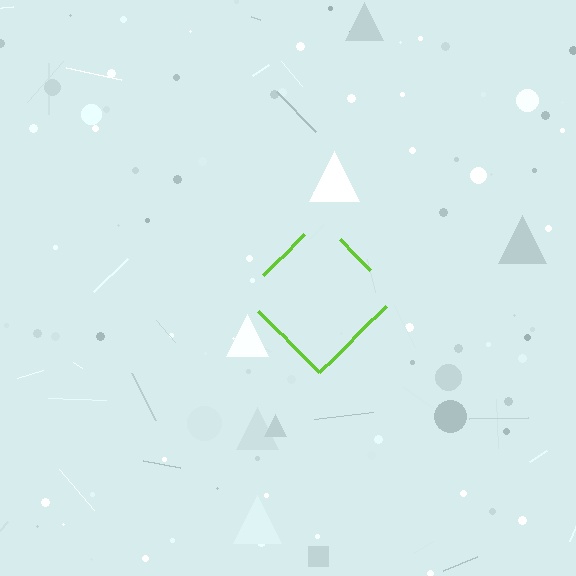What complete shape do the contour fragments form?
The contour fragments form a diamond.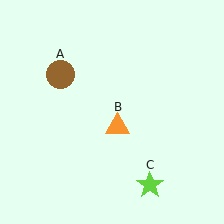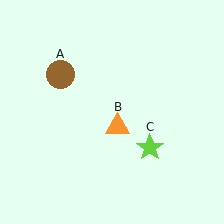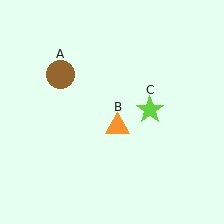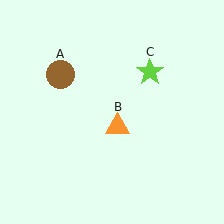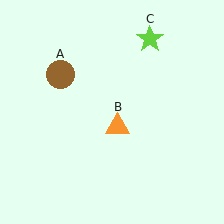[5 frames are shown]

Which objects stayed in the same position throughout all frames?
Brown circle (object A) and orange triangle (object B) remained stationary.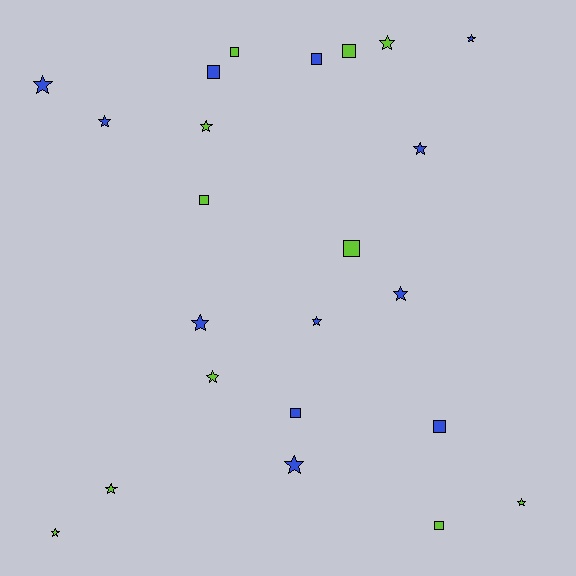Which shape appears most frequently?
Star, with 14 objects.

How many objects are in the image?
There are 23 objects.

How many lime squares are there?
There are 5 lime squares.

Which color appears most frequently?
Blue, with 12 objects.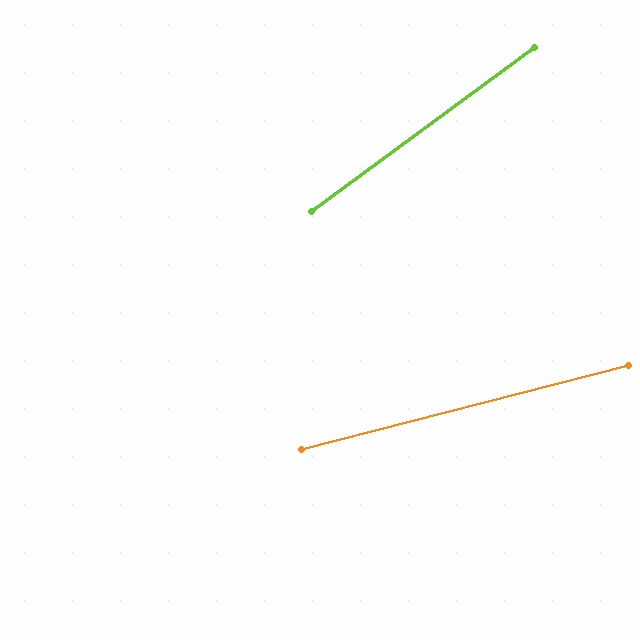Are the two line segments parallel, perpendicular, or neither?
Neither parallel nor perpendicular — they differ by about 22°.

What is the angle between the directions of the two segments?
Approximately 22 degrees.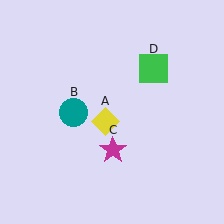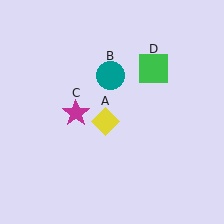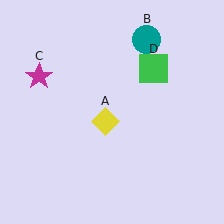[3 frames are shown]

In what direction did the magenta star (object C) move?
The magenta star (object C) moved up and to the left.